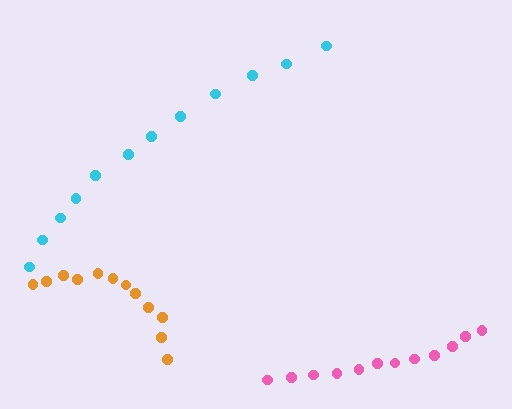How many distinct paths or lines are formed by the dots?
There are 3 distinct paths.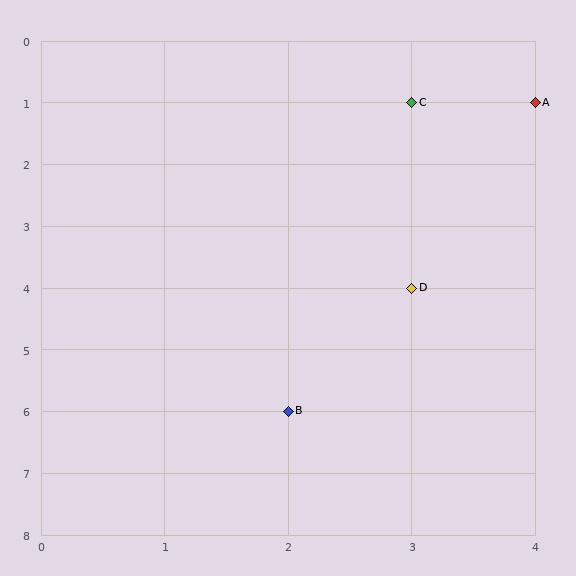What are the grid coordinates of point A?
Point A is at grid coordinates (4, 1).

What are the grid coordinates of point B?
Point B is at grid coordinates (2, 6).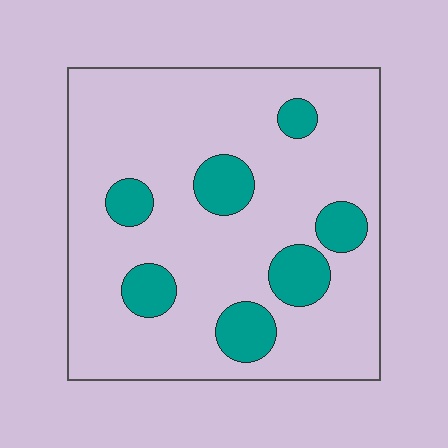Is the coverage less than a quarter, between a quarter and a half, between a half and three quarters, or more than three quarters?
Less than a quarter.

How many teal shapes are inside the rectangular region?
7.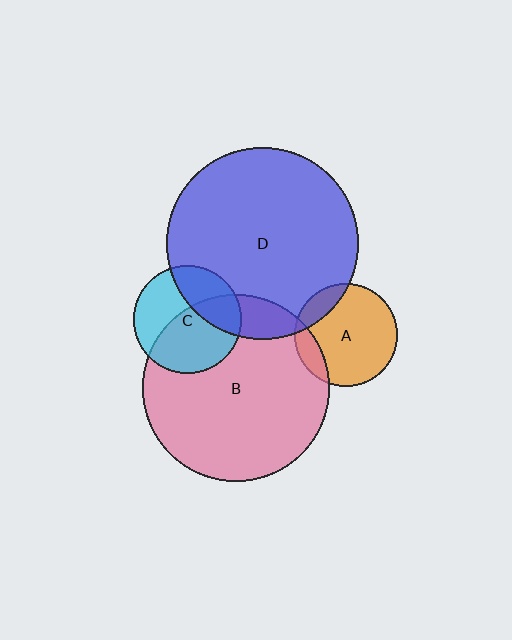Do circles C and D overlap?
Yes.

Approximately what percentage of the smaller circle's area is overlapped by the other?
Approximately 30%.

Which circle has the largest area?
Circle D (blue).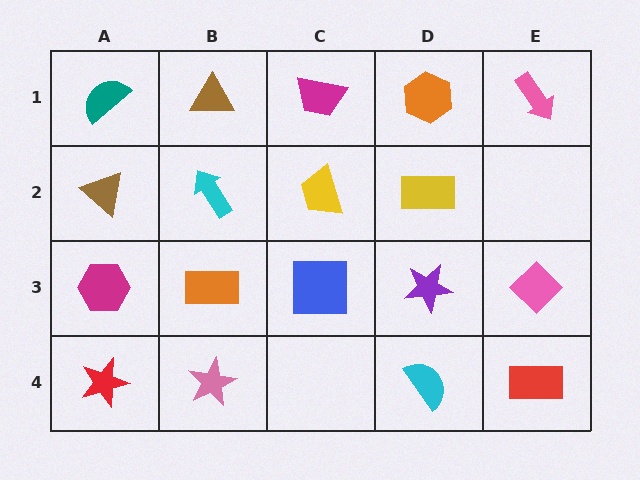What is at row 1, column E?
A pink arrow.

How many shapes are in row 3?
5 shapes.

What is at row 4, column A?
A red star.